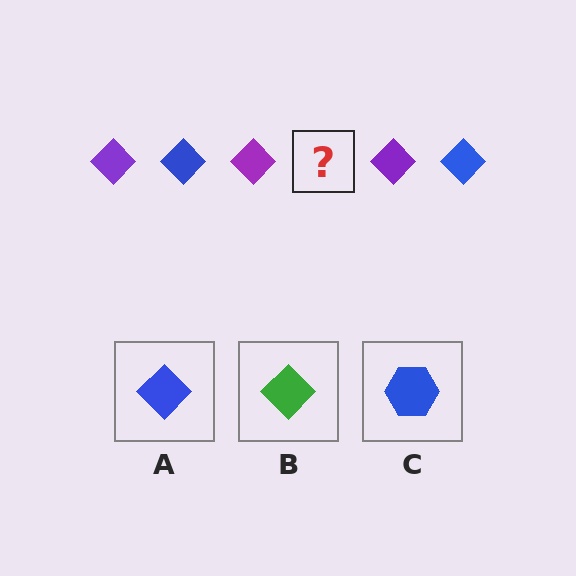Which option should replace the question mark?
Option A.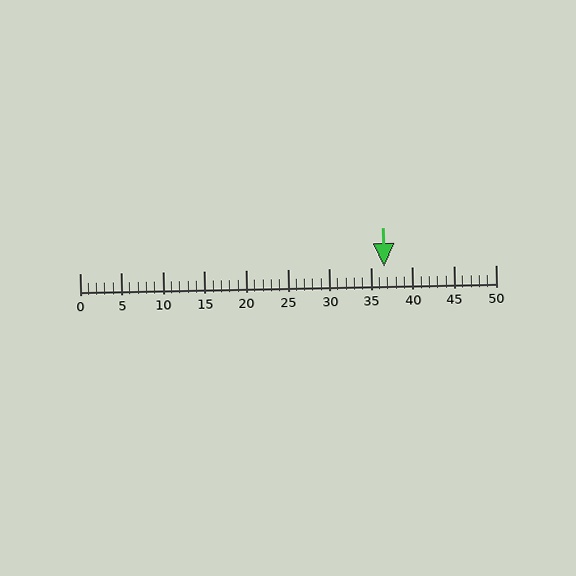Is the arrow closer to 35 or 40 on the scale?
The arrow is closer to 35.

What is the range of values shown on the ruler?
The ruler shows values from 0 to 50.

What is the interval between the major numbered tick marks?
The major tick marks are spaced 5 units apart.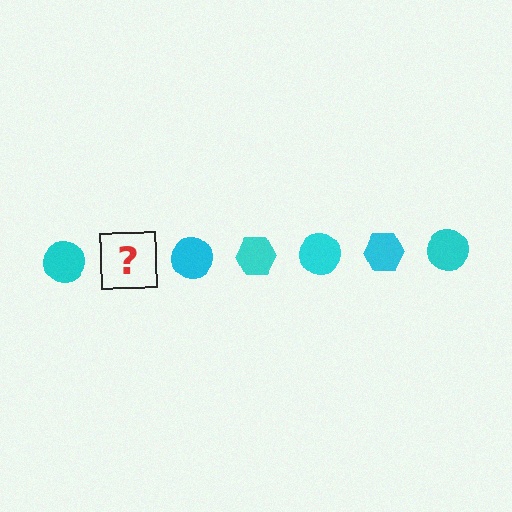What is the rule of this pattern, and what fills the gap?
The rule is that the pattern cycles through circle, hexagon shapes in cyan. The gap should be filled with a cyan hexagon.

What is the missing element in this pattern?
The missing element is a cyan hexagon.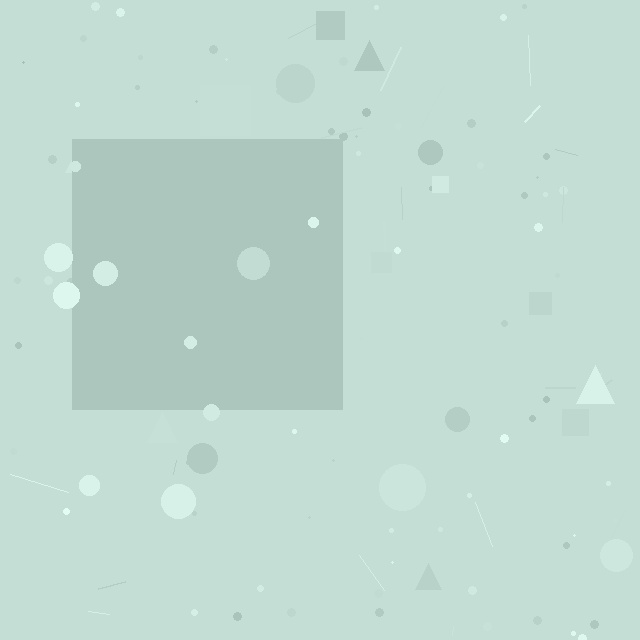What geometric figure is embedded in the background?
A square is embedded in the background.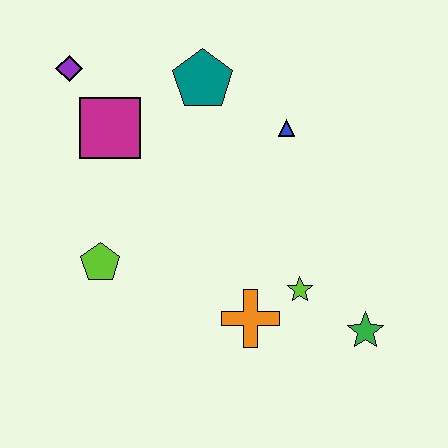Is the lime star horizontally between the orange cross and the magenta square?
No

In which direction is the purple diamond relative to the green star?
The purple diamond is to the left of the green star.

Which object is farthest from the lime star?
The purple diamond is farthest from the lime star.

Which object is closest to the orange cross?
The lime star is closest to the orange cross.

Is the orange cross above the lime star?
No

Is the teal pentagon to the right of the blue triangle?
No